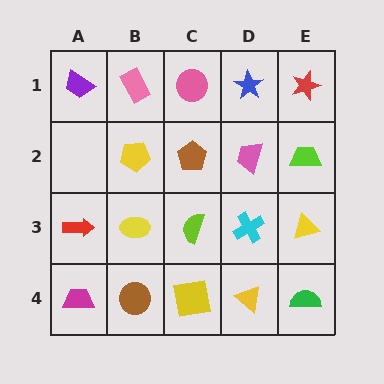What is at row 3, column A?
A red arrow.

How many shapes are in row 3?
5 shapes.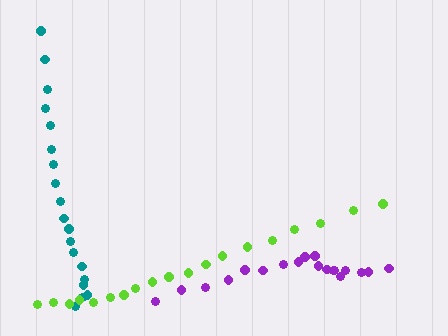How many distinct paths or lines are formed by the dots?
There are 3 distinct paths.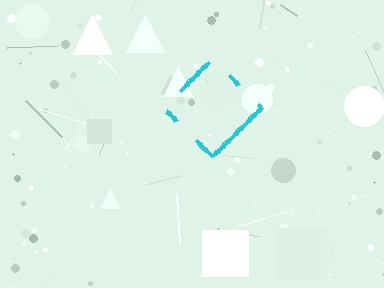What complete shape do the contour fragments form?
The contour fragments form a diamond.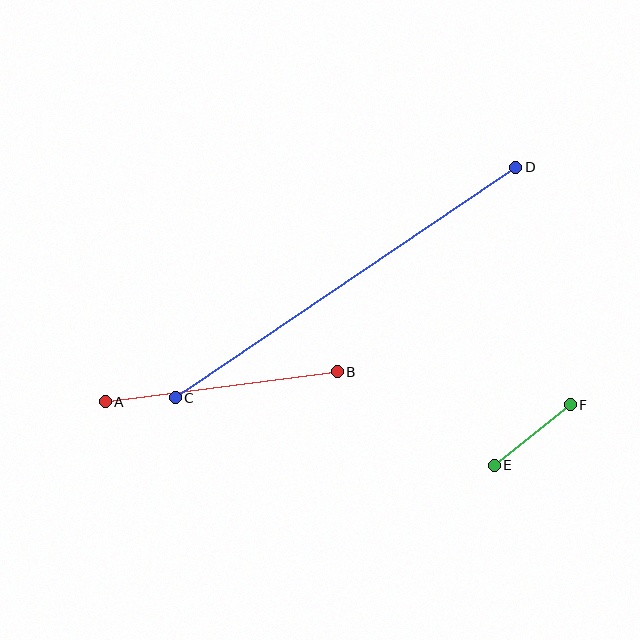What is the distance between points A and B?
The distance is approximately 234 pixels.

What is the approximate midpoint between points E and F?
The midpoint is at approximately (532, 435) pixels.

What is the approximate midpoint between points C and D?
The midpoint is at approximately (346, 282) pixels.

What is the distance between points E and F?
The distance is approximately 97 pixels.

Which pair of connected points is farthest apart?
Points C and D are farthest apart.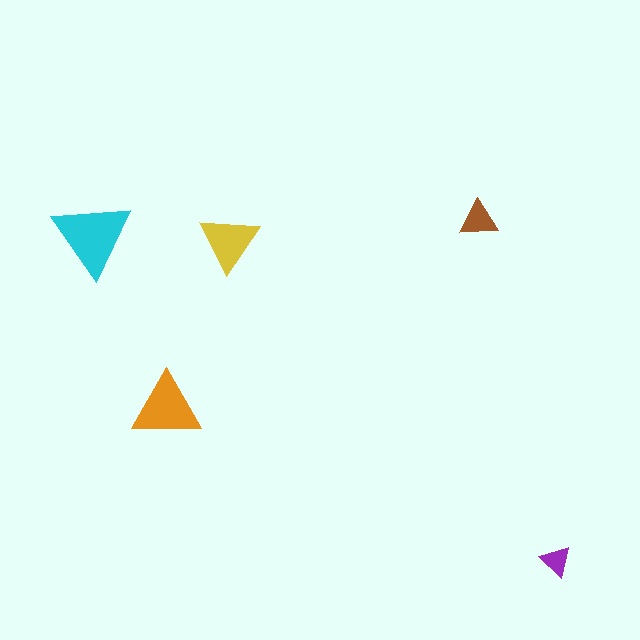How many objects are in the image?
There are 5 objects in the image.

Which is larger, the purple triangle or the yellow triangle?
The yellow one.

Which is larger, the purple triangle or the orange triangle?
The orange one.